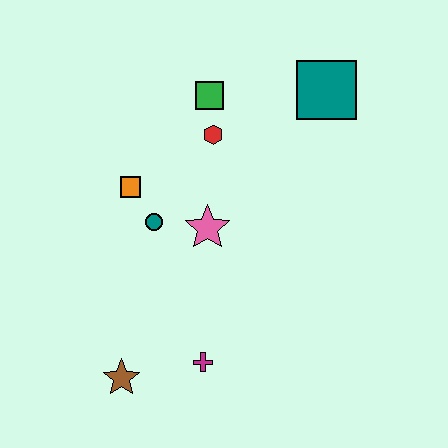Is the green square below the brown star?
No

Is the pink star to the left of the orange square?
No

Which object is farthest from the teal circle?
The teal square is farthest from the teal circle.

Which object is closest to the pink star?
The teal circle is closest to the pink star.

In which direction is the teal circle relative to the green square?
The teal circle is below the green square.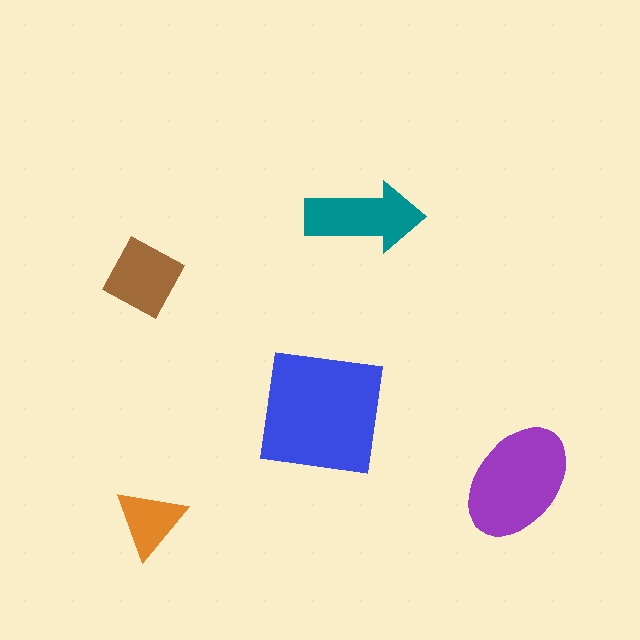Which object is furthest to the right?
The purple ellipse is rightmost.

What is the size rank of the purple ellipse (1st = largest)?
2nd.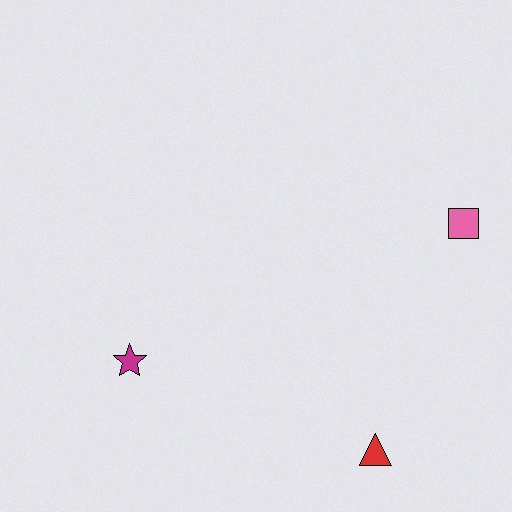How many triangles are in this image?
There is 1 triangle.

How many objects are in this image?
There are 3 objects.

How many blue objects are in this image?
There are no blue objects.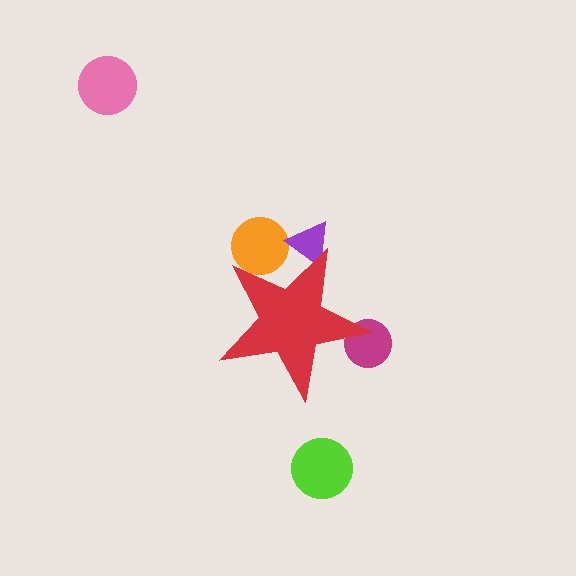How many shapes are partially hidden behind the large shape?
3 shapes are partially hidden.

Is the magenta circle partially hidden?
Yes, the magenta circle is partially hidden behind the red star.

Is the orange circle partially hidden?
Yes, the orange circle is partially hidden behind the red star.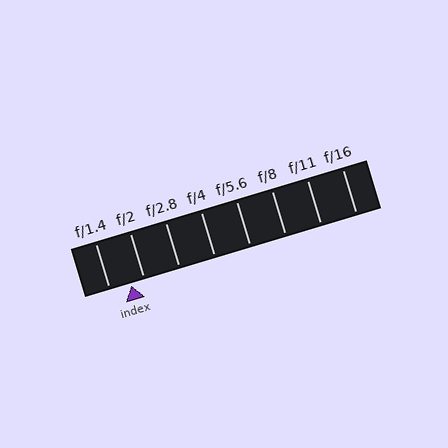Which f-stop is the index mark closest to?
The index mark is closest to f/2.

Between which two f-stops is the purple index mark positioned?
The index mark is between f/1.4 and f/2.